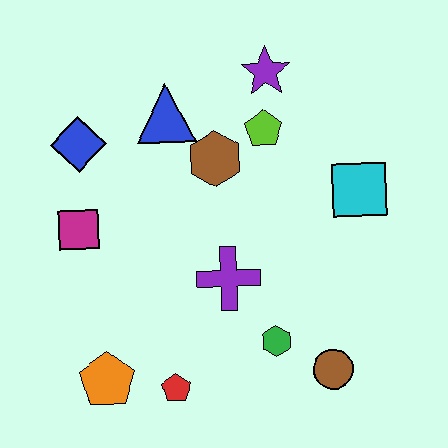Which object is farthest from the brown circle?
The blue diamond is farthest from the brown circle.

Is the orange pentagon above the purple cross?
No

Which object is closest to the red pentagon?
The orange pentagon is closest to the red pentagon.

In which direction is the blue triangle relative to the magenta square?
The blue triangle is above the magenta square.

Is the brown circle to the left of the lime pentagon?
No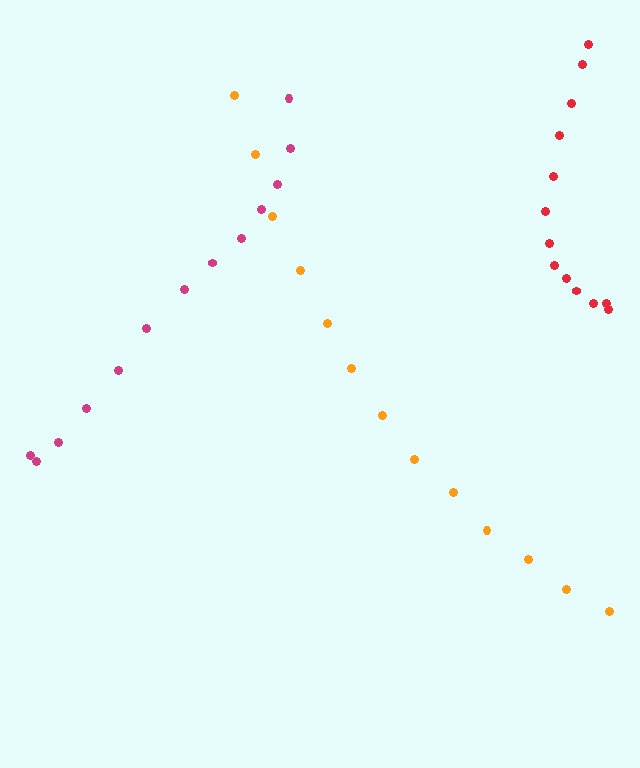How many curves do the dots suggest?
There are 3 distinct paths.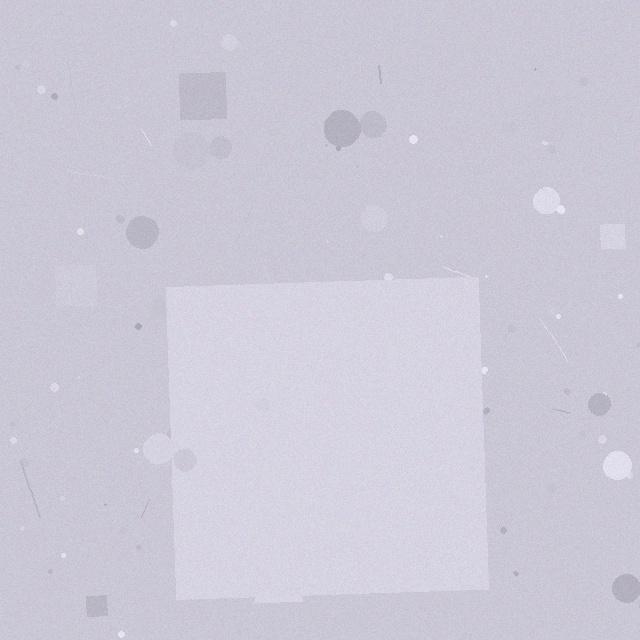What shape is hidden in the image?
A square is hidden in the image.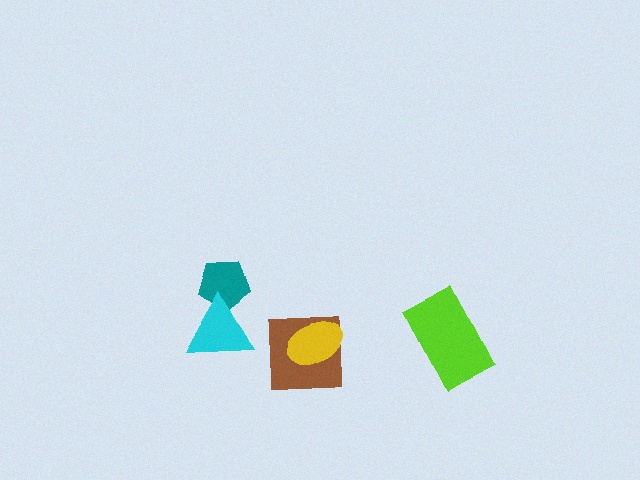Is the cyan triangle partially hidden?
No, no other shape covers it.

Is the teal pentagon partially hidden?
Yes, it is partially covered by another shape.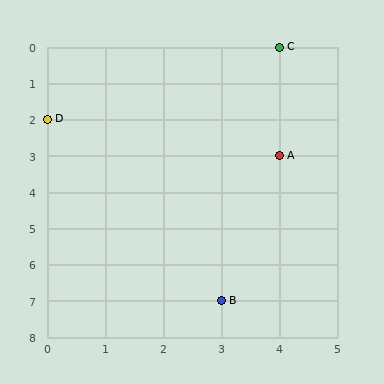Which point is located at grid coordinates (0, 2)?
Point D is at (0, 2).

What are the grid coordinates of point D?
Point D is at grid coordinates (0, 2).